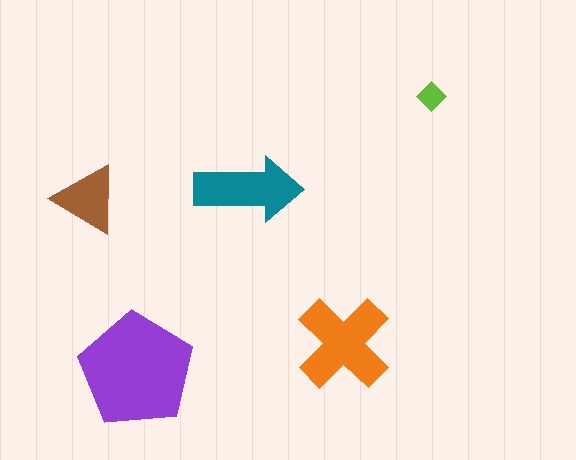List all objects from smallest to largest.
The lime diamond, the brown triangle, the teal arrow, the orange cross, the purple pentagon.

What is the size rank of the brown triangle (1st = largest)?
4th.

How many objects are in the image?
There are 5 objects in the image.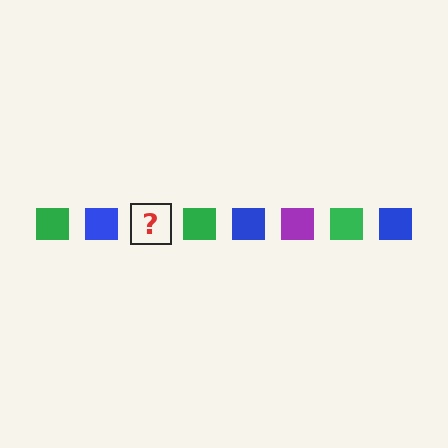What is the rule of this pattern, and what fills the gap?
The rule is that the pattern cycles through green, blue, purple squares. The gap should be filled with a purple square.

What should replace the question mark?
The question mark should be replaced with a purple square.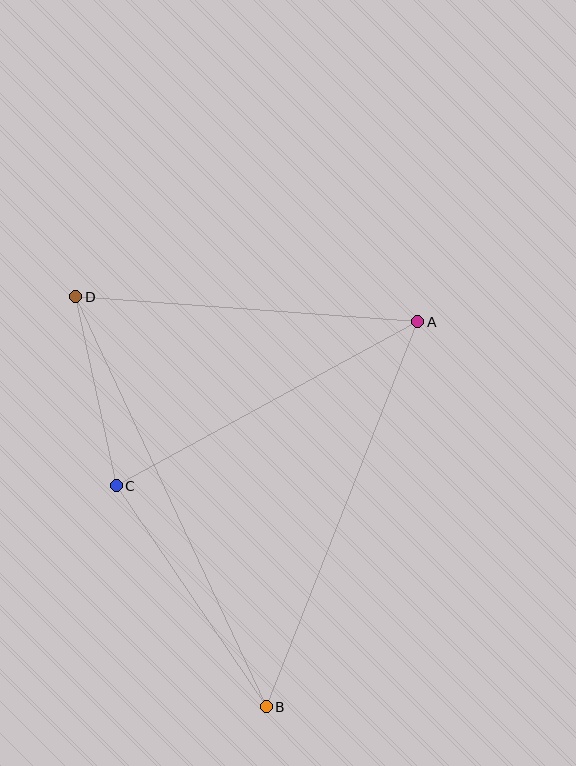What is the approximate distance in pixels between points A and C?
The distance between A and C is approximately 344 pixels.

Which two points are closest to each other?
Points C and D are closest to each other.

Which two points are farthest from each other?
Points B and D are farthest from each other.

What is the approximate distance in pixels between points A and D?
The distance between A and D is approximately 343 pixels.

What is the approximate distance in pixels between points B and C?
The distance between B and C is approximately 267 pixels.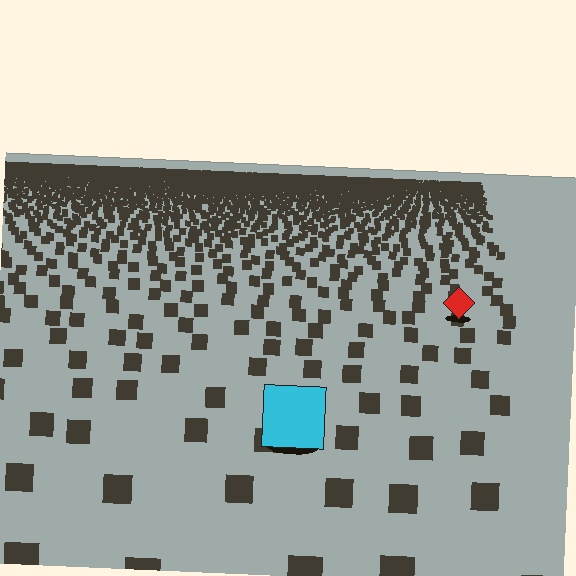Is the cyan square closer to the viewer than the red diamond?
Yes. The cyan square is closer — you can tell from the texture gradient: the ground texture is coarser near it.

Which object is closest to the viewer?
The cyan square is closest. The texture marks near it are larger and more spread out.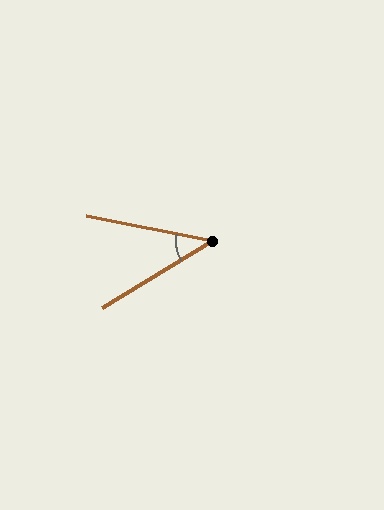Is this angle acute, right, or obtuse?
It is acute.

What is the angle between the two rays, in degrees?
Approximately 43 degrees.